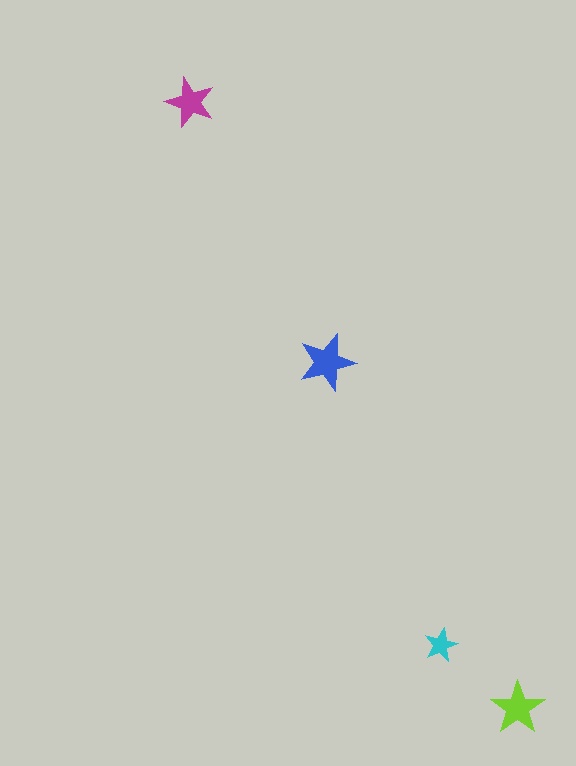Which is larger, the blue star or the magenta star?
The blue one.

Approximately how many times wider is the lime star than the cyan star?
About 1.5 times wider.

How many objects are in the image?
There are 4 objects in the image.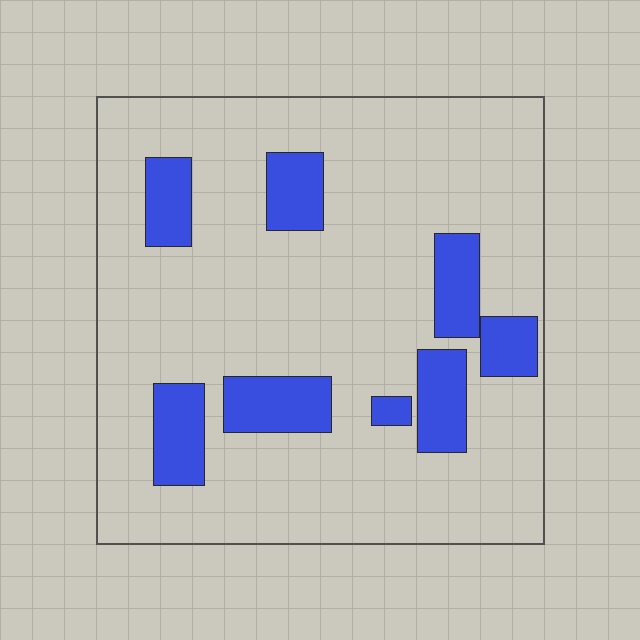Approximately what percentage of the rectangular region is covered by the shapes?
Approximately 15%.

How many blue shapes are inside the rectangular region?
8.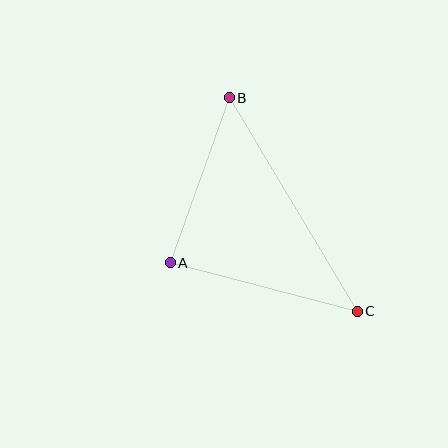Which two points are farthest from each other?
Points B and C are farthest from each other.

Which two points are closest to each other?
Points A and B are closest to each other.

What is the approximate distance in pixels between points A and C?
The distance between A and C is approximately 193 pixels.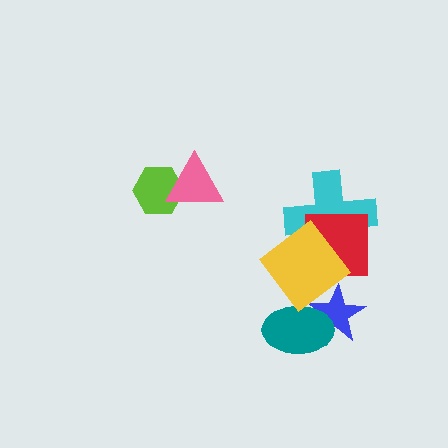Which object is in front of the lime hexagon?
The pink triangle is in front of the lime hexagon.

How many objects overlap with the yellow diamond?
2 objects overlap with the yellow diamond.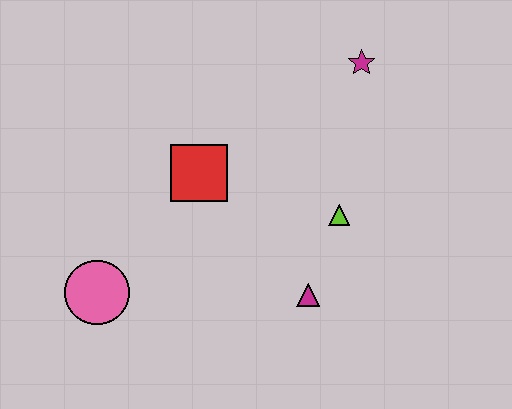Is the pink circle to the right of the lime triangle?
No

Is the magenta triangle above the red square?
No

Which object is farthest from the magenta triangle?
The magenta star is farthest from the magenta triangle.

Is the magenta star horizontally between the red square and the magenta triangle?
No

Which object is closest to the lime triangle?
The magenta triangle is closest to the lime triangle.